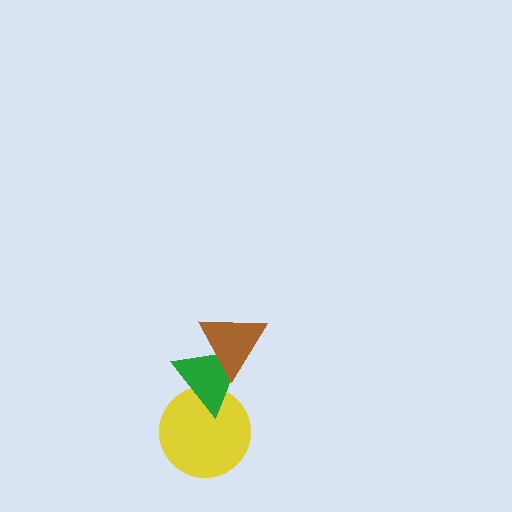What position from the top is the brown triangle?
The brown triangle is 1st from the top.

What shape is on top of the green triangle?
The brown triangle is on top of the green triangle.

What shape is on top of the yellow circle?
The green triangle is on top of the yellow circle.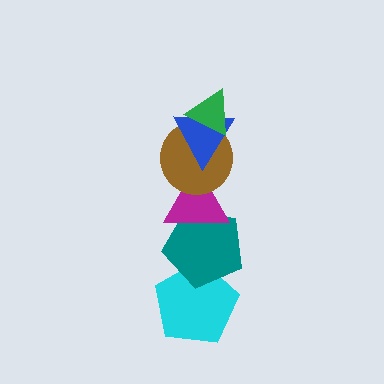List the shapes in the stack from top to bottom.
From top to bottom: the green triangle, the blue triangle, the brown circle, the magenta triangle, the teal pentagon, the cyan pentagon.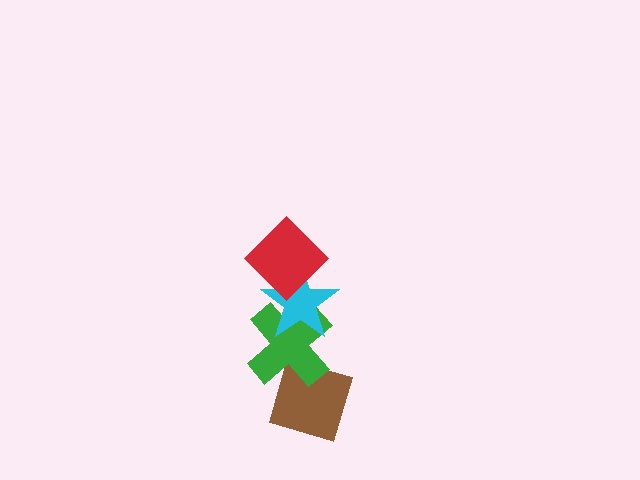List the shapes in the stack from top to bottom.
From top to bottom: the red diamond, the cyan star, the green cross, the brown diamond.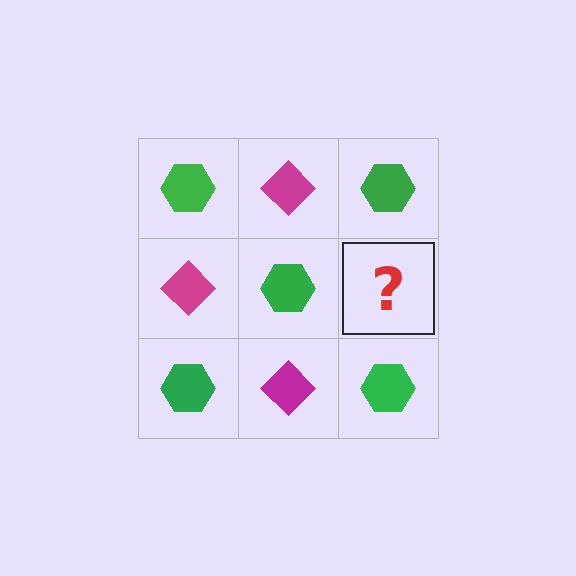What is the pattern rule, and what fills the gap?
The rule is that it alternates green hexagon and magenta diamond in a checkerboard pattern. The gap should be filled with a magenta diamond.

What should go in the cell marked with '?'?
The missing cell should contain a magenta diamond.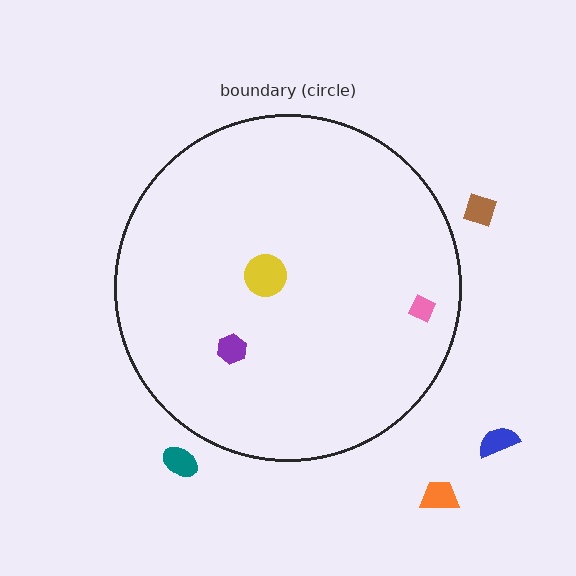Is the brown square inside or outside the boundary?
Outside.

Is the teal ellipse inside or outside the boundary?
Outside.